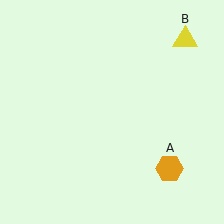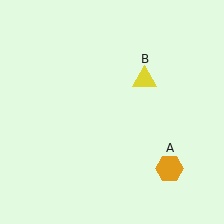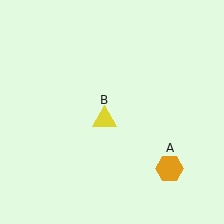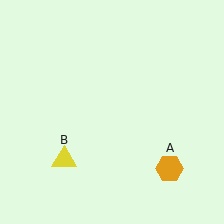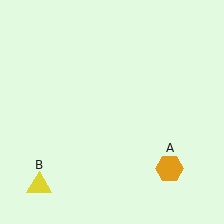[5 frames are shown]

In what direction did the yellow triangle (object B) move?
The yellow triangle (object B) moved down and to the left.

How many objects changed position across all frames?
1 object changed position: yellow triangle (object B).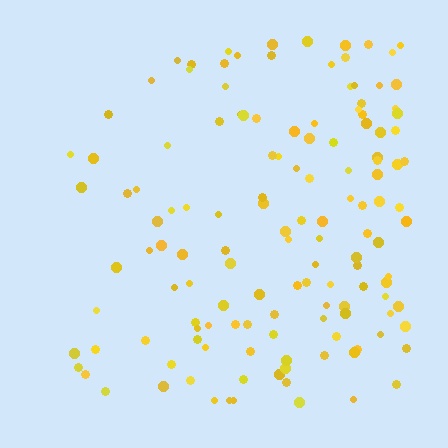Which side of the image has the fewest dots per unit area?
The left.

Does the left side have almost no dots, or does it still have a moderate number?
Still a moderate number, just noticeably fewer than the right.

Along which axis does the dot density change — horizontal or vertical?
Horizontal.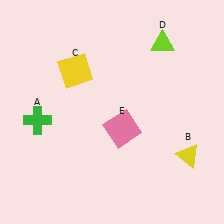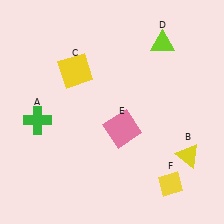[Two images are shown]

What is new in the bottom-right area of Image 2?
A yellow diamond (F) was added in the bottom-right area of Image 2.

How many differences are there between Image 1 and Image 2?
There is 1 difference between the two images.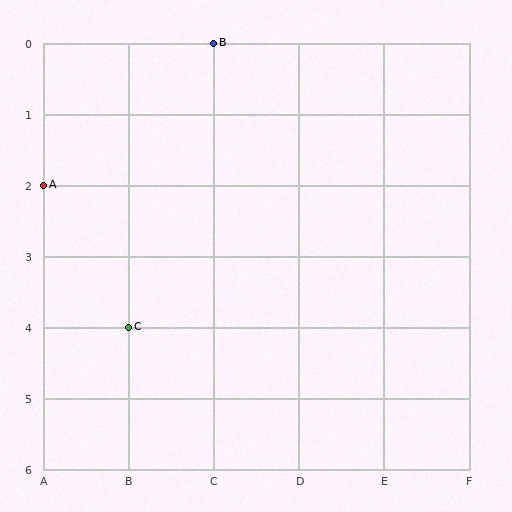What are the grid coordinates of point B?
Point B is at grid coordinates (C, 0).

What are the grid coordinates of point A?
Point A is at grid coordinates (A, 2).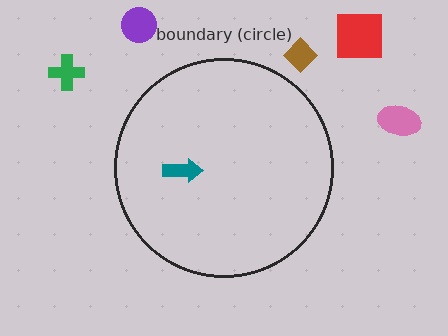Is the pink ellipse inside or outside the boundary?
Outside.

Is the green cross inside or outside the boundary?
Outside.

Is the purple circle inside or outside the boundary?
Outside.